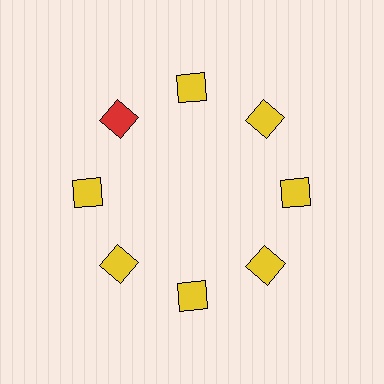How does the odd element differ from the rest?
It has a different color: red instead of yellow.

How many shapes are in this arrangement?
There are 8 shapes arranged in a ring pattern.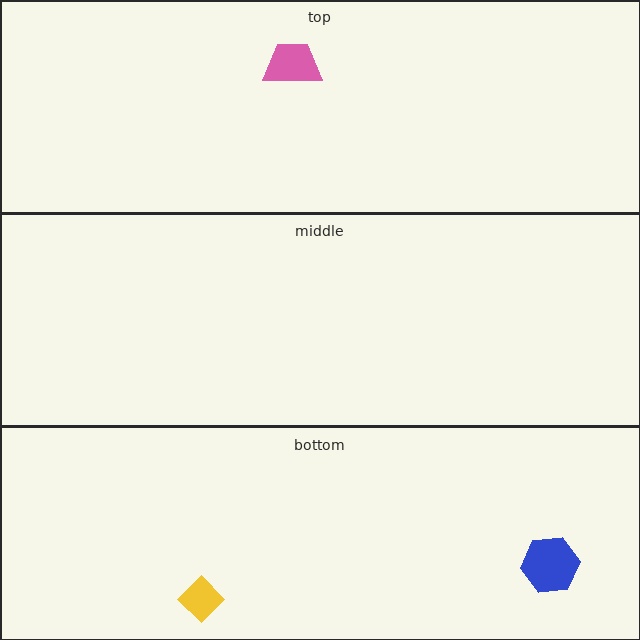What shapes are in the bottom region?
The blue hexagon, the yellow diamond.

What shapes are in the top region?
The pink trapezoid.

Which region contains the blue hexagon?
The bottom region.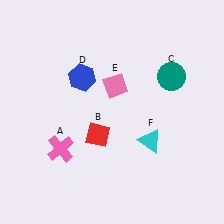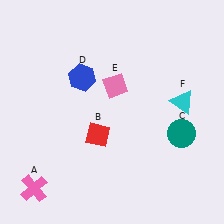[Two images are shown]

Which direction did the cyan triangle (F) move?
The cyan triangle (F) moved up.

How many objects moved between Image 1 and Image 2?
3 objects moved between the two images.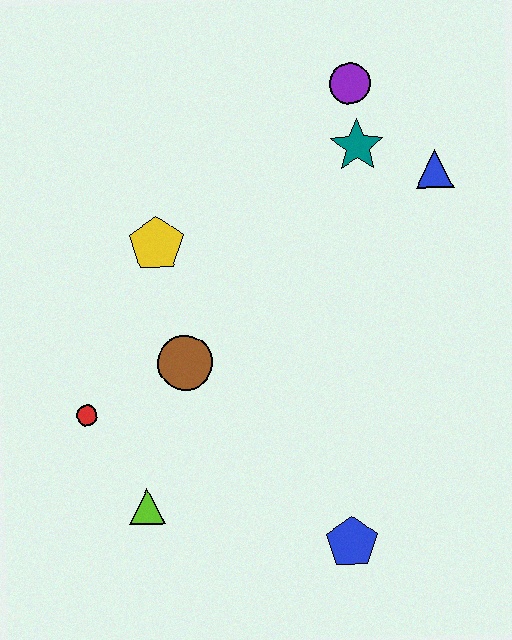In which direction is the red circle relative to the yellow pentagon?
The red circle is below the yellow pentagon.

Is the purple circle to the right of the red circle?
Yes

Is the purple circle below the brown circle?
No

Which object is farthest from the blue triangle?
The lime triangle is farthest from the blue triangle.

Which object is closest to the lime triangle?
The red circle is closest to the lime triangle.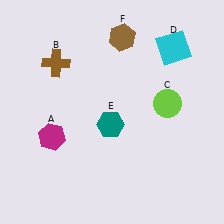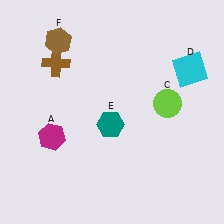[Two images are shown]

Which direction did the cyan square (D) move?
The cyan square (D) moved down.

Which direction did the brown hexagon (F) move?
The brown hexagon (F) moved left.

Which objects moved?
The objects that moved are: the cyan square (D), the brown hexagon (F).